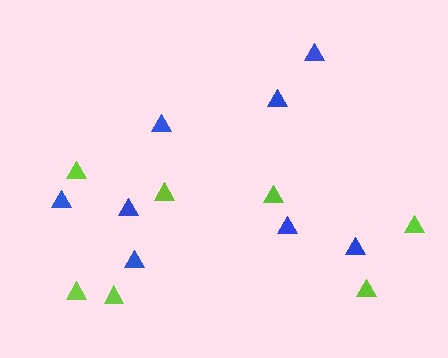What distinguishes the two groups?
There are 2 groups: one group of lime triangles (7) and one group of blue triangles (8).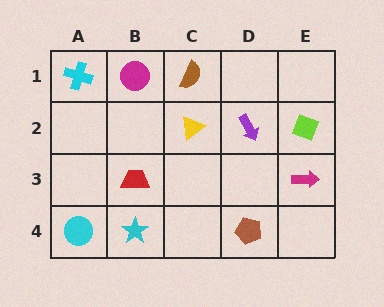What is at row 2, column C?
A yellow triangle.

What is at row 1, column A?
A cyan cross.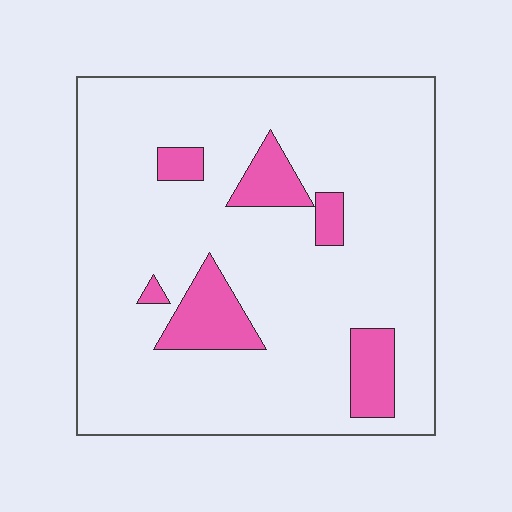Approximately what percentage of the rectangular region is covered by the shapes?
Approximately 15%.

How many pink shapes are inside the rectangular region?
6.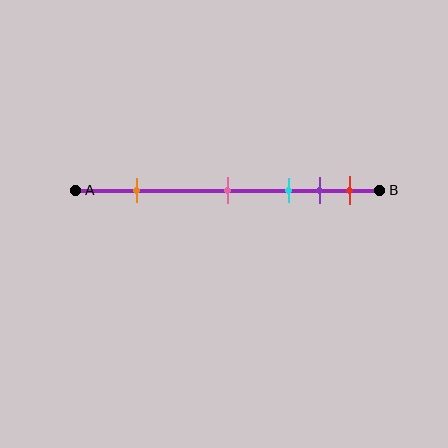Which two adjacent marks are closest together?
The purple and red marks are the closest adjacent pair.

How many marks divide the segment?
There are 5 marks dividing the segment.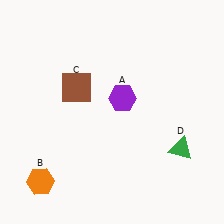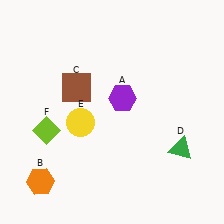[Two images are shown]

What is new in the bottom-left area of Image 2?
A yellow circle (E) was added in the bottom-left area of Image 2.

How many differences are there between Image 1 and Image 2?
There are 2 differences between the two images.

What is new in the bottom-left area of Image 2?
A lime diamond (F) was added in the bottom-left area of Image 2.